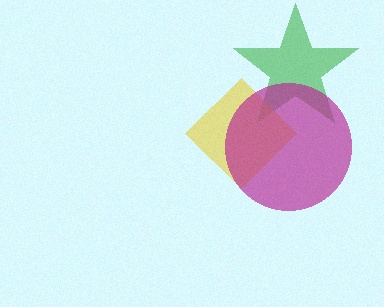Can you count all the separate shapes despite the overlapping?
Yes, there are 3 separate shapes.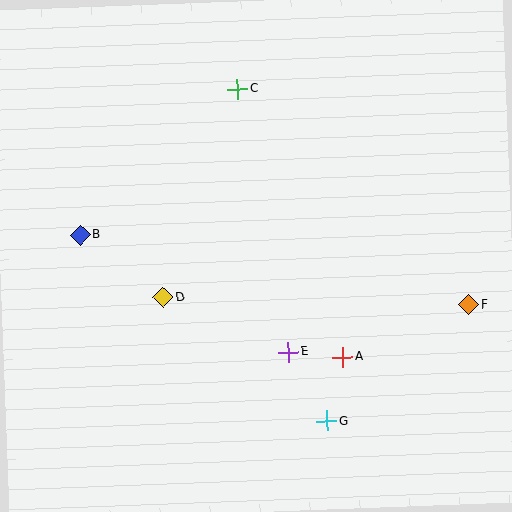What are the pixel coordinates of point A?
Point A is at (343, 357).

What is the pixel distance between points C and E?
The distance between C and E is 268 pixels.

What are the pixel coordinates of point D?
Point D is at (163, 297).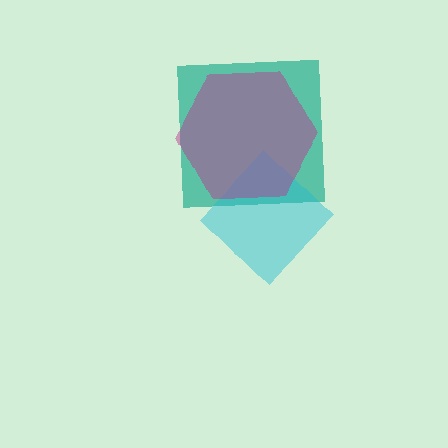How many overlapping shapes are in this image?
There are 3 overlapping shapes in the image.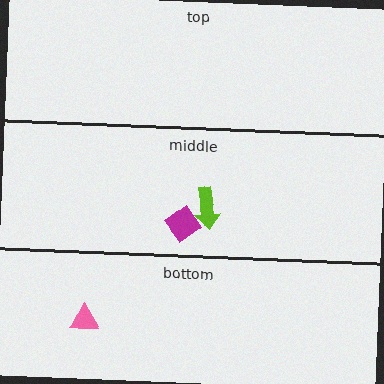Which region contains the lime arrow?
The middle region.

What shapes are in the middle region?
The magenta diamond, the lime arrow.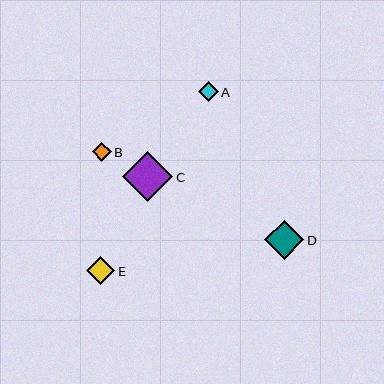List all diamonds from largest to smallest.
From largest to smallest: C, D, E, A, B.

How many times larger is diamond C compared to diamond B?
Diamond C is approximately 2.7 times the size of diamond B.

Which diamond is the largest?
Diamond C is the largest with a size of approximately 50 pixels.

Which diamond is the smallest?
Diamond B is the smallest with a size of approximately 19 pixels.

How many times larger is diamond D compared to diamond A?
Diamond D is approximately 2.0 times the size of diamond A.